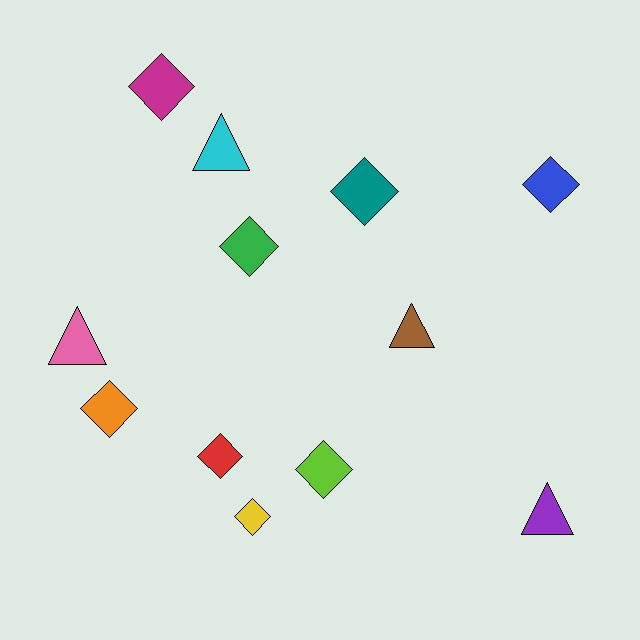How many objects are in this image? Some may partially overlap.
There are 12 objects.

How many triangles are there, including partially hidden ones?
There are 4 triangles.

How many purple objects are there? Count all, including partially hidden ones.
There is 1 purple object.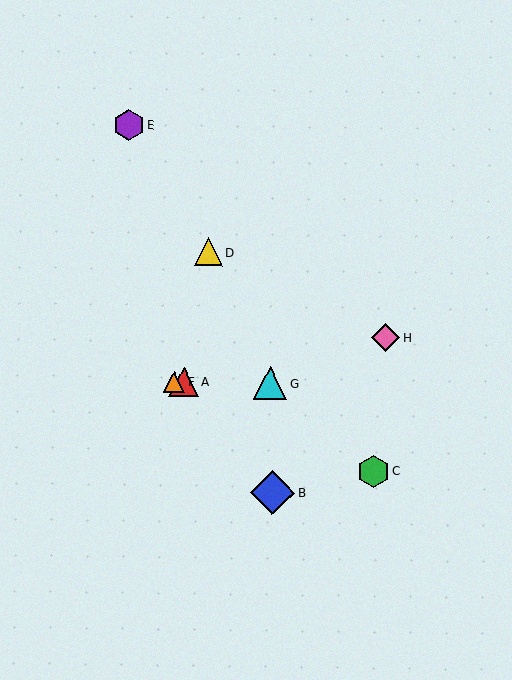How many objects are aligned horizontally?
3 objects (A, F, G) are aligned horizontally.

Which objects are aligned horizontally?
Objects A, F, G are aligned horizontally.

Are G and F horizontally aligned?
Yes, both are at y≈383.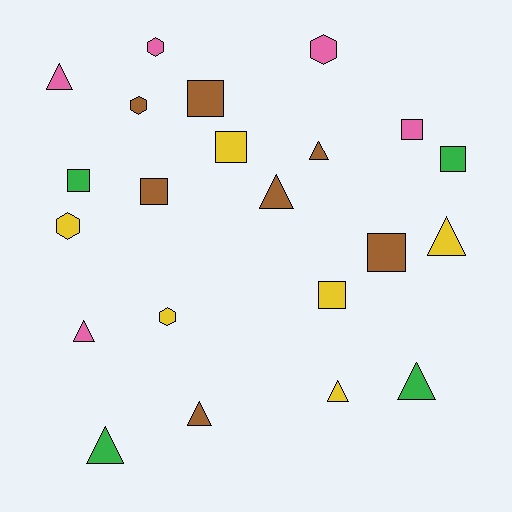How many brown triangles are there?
There are 3 brown triangles.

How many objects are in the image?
There are 22 objects.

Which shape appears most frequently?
Triangle, with 9 objects.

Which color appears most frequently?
Brown, with 7 objects.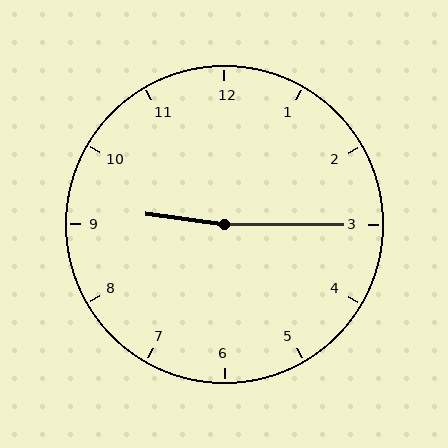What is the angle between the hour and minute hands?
Approximately 172 degrees.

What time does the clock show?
9:15.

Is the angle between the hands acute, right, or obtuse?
It is obtuse.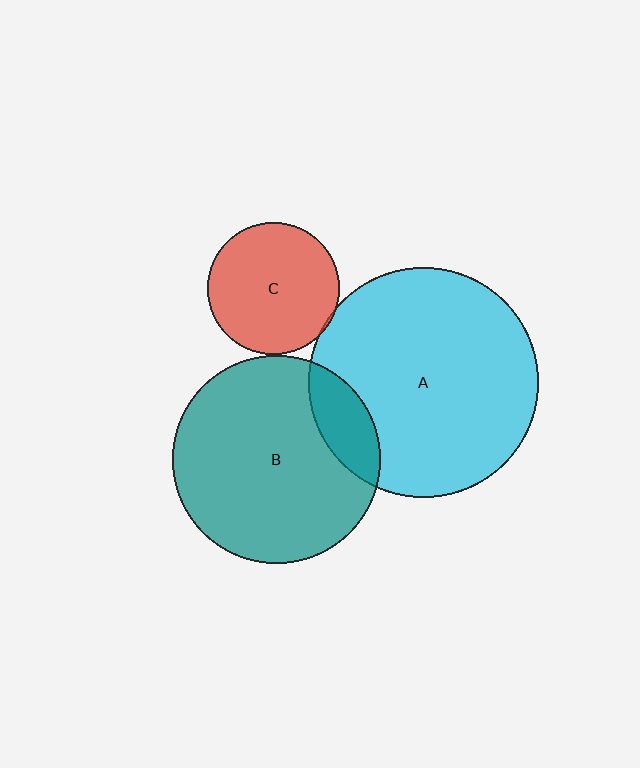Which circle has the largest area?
Circle A (cyan).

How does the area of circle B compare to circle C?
Approximately 2.5 times.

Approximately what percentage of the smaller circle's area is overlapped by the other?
Approximately 5%.